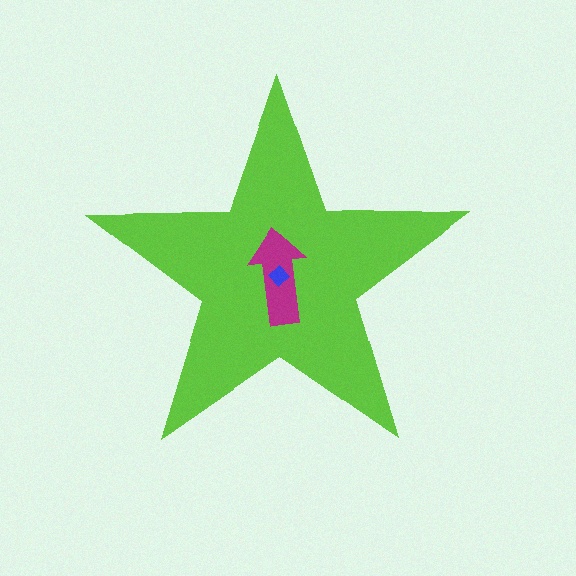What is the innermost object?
The blue diamond.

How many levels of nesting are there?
3.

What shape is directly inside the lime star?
The magenta arrow.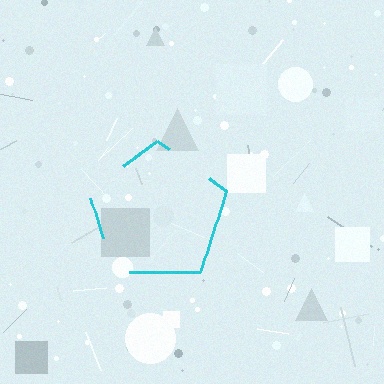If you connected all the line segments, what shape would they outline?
They would outline a pentagon.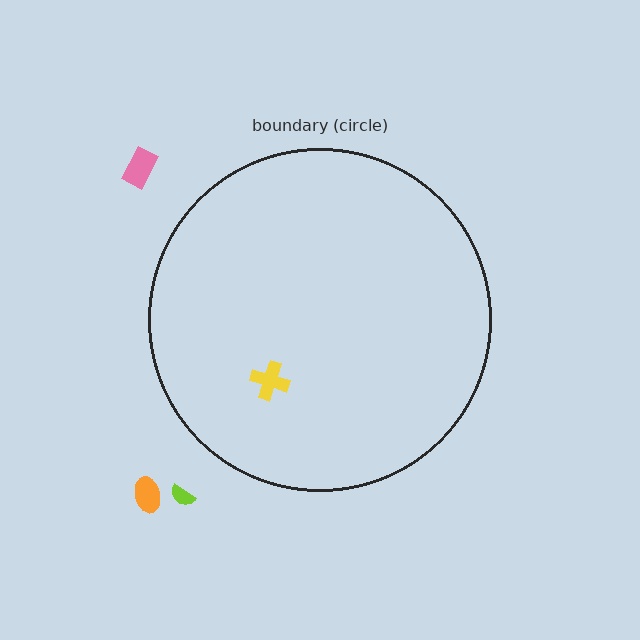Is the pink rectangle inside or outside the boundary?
Outside.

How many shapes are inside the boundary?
1 inside, 3 outside.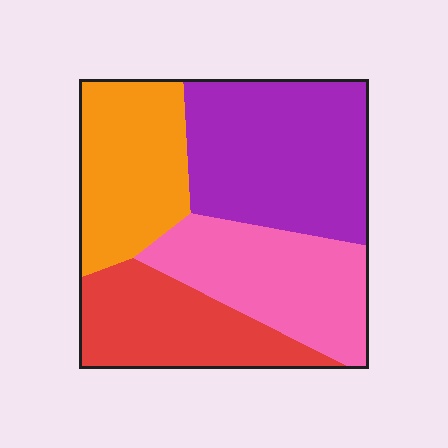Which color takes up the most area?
Purple, at roughly 35%.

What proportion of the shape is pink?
Pink covers roughly 25% of the shape.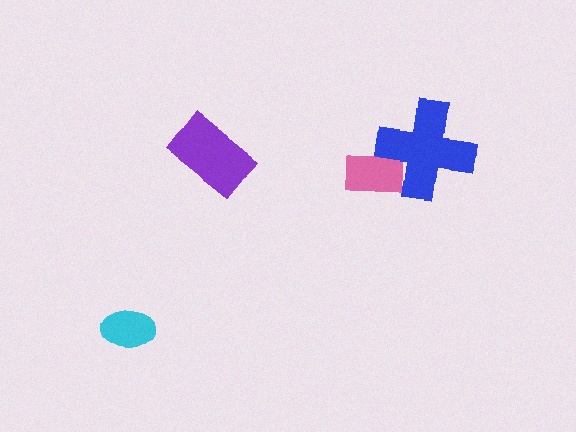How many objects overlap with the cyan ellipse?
0 objects overlap with the cyan ellipse.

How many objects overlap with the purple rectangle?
0 objects overlap with the purple rectangle.